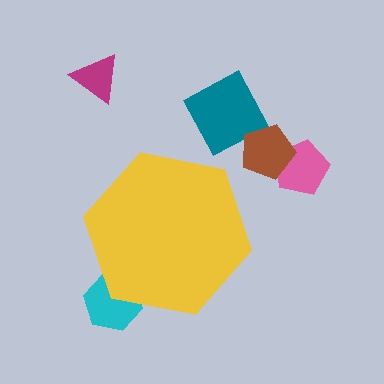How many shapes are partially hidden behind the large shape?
1 shape is partially hidden.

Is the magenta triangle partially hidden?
No, the magenta triangle is fully visible.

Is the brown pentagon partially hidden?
No, the brown pentagon is fully visible.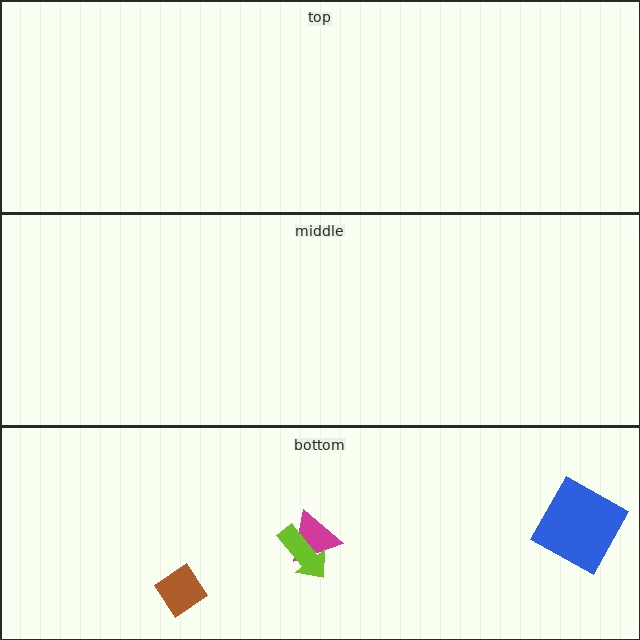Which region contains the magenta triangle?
The bottom region.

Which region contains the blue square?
The bottom region.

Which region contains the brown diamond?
The bottom region.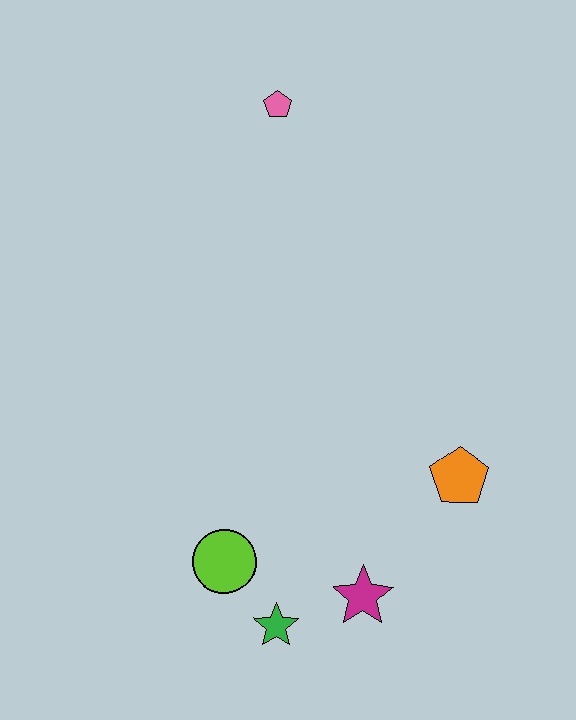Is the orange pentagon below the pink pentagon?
Yes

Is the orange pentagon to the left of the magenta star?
No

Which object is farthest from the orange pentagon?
The pink pentagon is farthest from the orange pentagon.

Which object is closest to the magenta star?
The green star is closest to the magenta star.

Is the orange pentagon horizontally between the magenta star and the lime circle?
No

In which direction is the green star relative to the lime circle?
The green star is below the lime circle.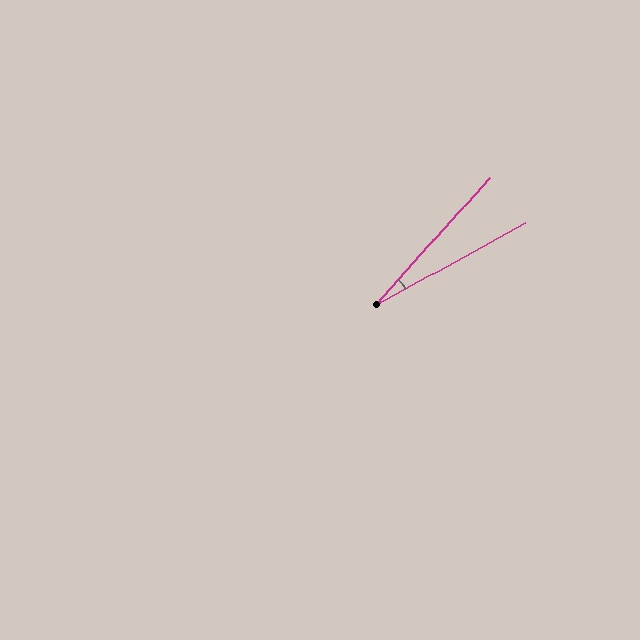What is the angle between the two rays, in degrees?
Approximately 19 degrees.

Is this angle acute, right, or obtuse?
It is acute.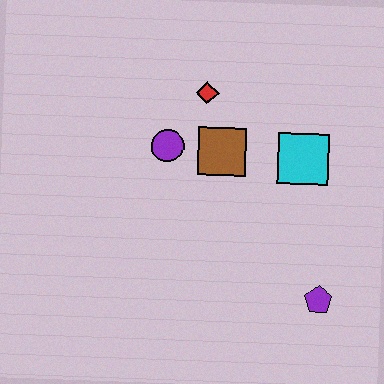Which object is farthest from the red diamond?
The purple pentagon is farthest from the red diamond.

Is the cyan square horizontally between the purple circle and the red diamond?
No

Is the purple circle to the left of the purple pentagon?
Yes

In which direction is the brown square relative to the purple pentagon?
The brown square is above the purple pentagon.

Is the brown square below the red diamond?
Yes